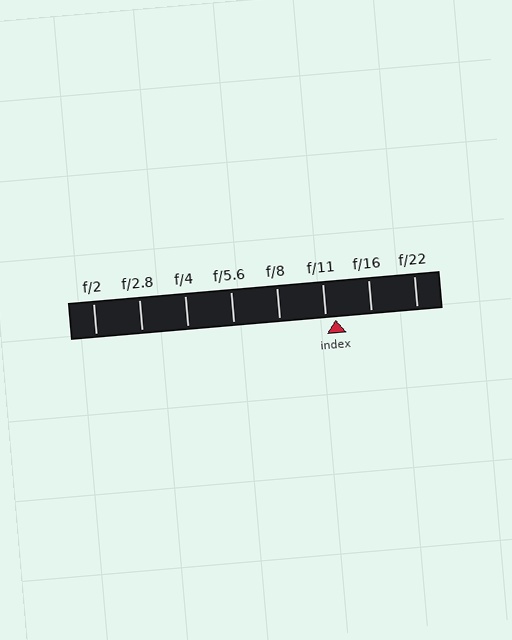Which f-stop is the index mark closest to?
The index mark is closest to f/11.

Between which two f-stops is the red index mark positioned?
The index mark is between f/11 and f/16.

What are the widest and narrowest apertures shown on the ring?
The widest aperture shown is f/2 and the narrowest is f/22.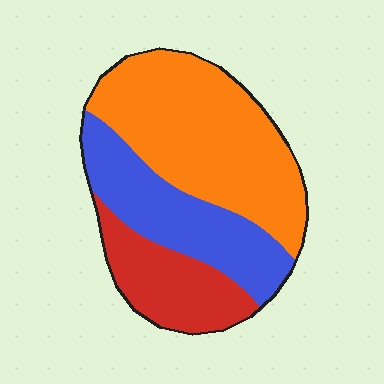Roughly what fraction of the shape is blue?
Blue takes up between a sixth and a third of the shape.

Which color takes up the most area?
Orange, at roughly 50%.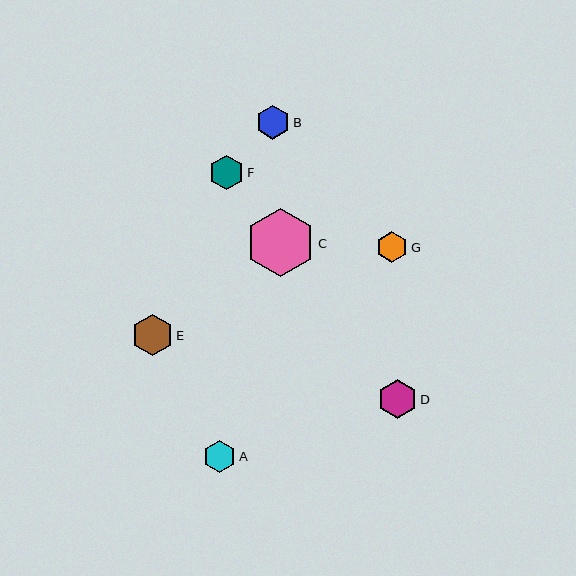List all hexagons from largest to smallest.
From largest to smallest: C, E, D, F, B, A, G.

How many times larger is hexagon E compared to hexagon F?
Hexagon E is approximately 1.2 times the size of hexagon F.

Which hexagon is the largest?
Hexagon C is the largest with a size of approximately 69 pixels.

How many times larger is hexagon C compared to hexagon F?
Hexagon C is approximately 2.0 times the size of hexagon F.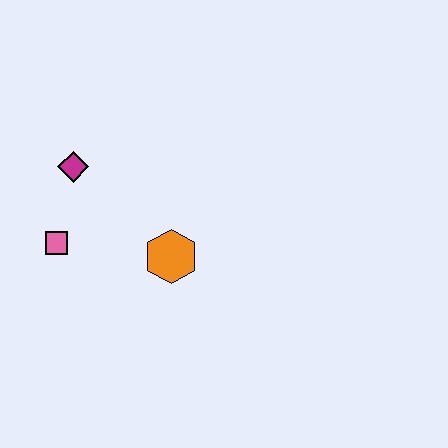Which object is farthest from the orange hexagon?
The magenta diamond is farthest from the orange hexagon.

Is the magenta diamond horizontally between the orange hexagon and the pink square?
Yes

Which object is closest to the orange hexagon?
The pink square is closest to the orange hexagon.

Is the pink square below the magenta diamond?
Yes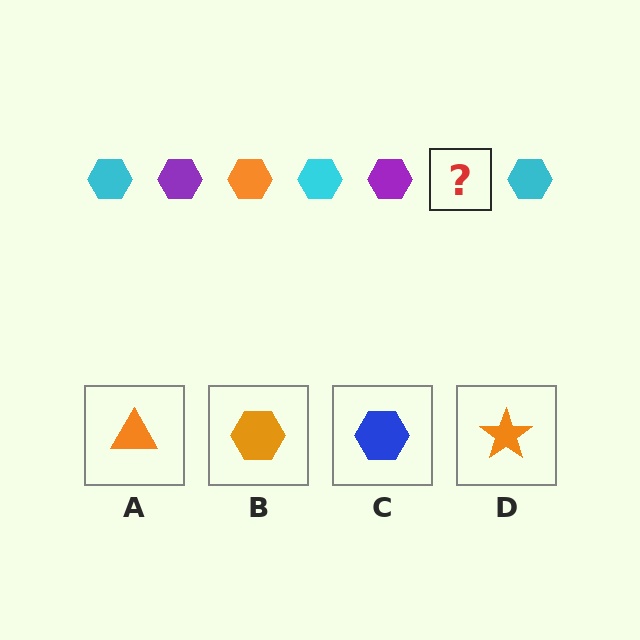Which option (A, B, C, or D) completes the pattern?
B.